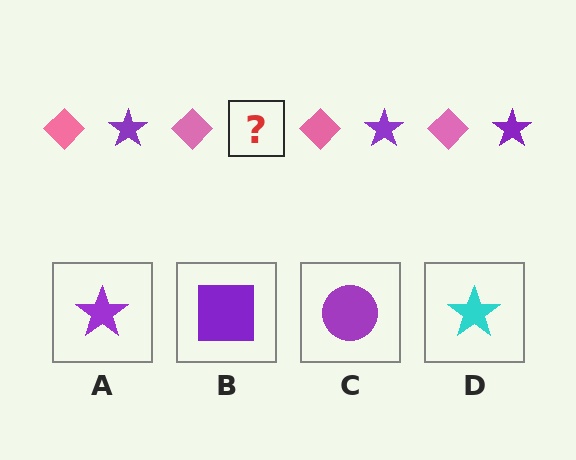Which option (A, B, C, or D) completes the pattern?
A.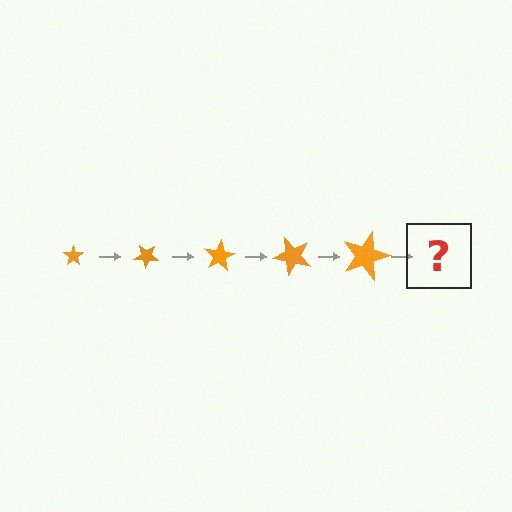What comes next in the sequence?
The next element should be a star, larger than the previous one and rotated 200 degrees from the start.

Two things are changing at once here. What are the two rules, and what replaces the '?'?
The two rules are that the star grows larger each step and it rotates 40 degrees each step. The '?' should be a star, larger than the previous one and rotated 200 degrees from the start.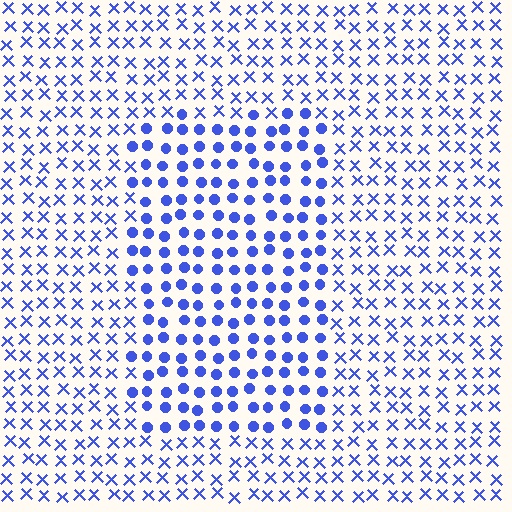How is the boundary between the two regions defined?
The boundary is defined by a change in element shape: circles inside vs. X marks outside. All elements share the same color and spacing.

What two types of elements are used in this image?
The image uses circles inside the rectangle region and X marks outside it.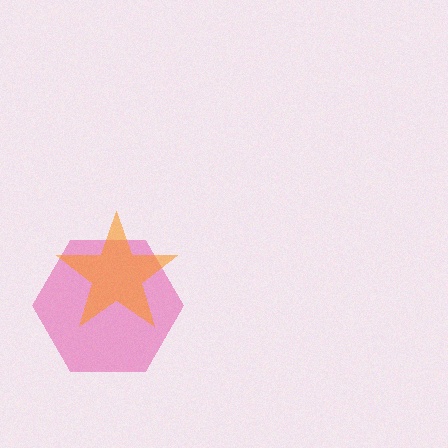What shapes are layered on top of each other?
The layered shapes are: a pink hexagon, an orange star.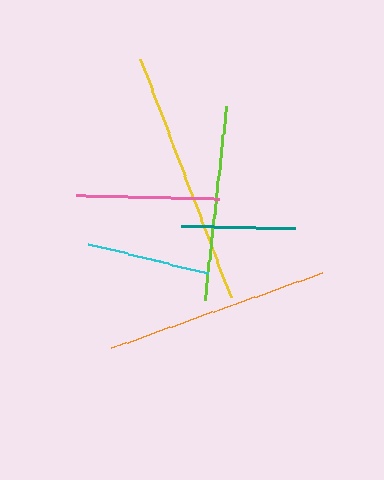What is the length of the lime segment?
The lime segment is approximately 196 pixels long.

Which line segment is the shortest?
The teal line is the shortest at approximately 114 pixels.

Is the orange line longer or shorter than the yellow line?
The yellow line is longer than the orange line.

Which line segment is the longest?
The yellow line is the longest at approximately 254 pixels.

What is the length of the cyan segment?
The cyan segment is approximately 124 pixels long.